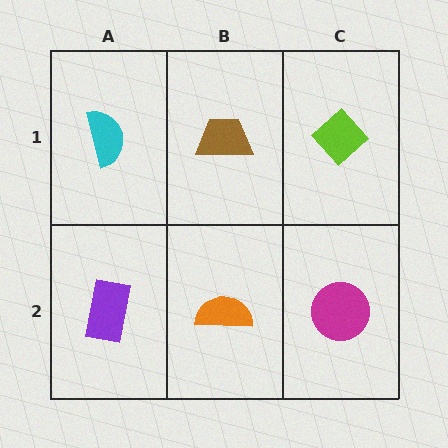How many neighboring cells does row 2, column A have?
2.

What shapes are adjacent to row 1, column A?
A purple rectangle (row 2, column A), a brown trapezoid (row 1, column B).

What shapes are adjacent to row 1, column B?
An orange semicircle (row 2, column B), a cyan semicircle (row 1, column A), a lime diamond (row 1, column C).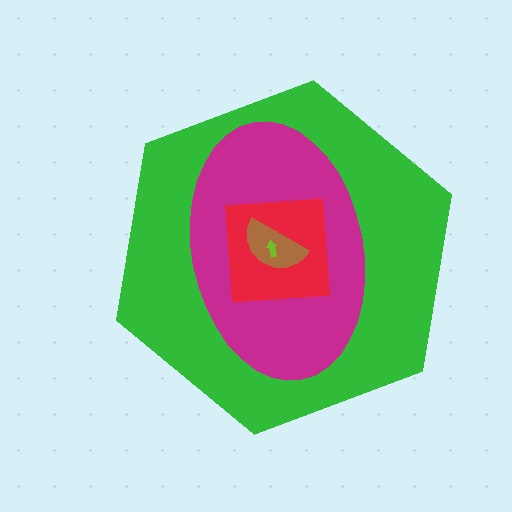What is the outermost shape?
The green hexagon.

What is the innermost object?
The lime arrow.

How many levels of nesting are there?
5.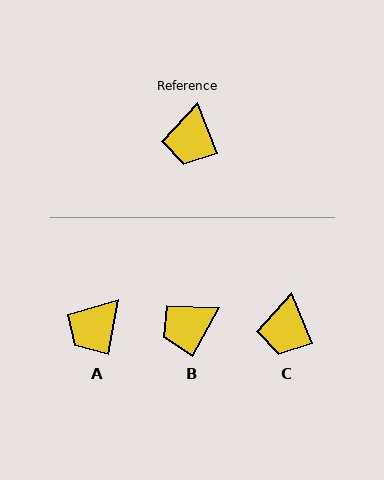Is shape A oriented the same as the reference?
No, it is off by about 32 degrees.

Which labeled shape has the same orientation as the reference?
C.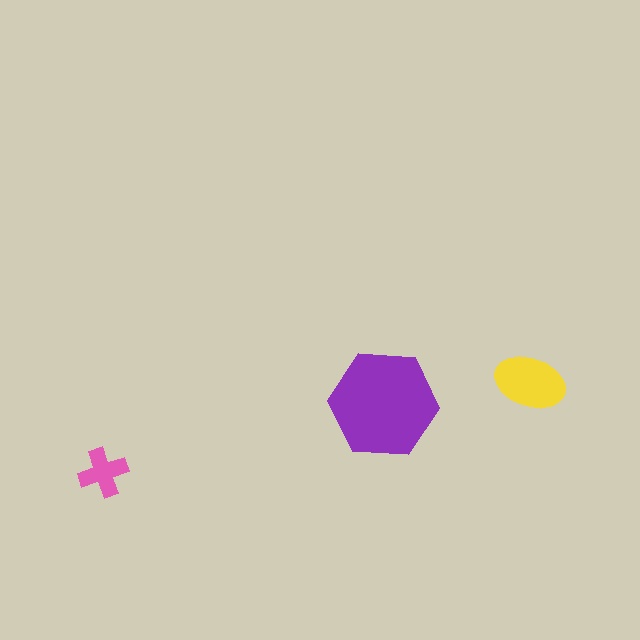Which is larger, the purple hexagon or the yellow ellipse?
The purple hexagon.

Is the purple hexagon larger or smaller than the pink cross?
Larger.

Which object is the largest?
The purple hexagon.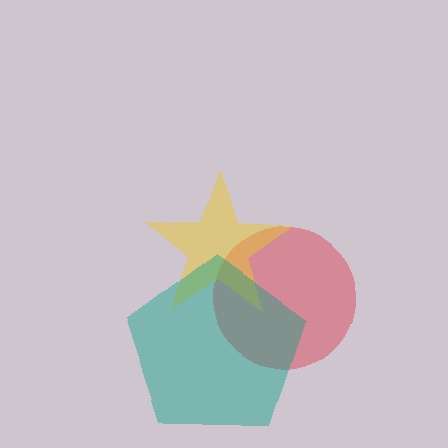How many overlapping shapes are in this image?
There are 3 overlapping shapes in the image.